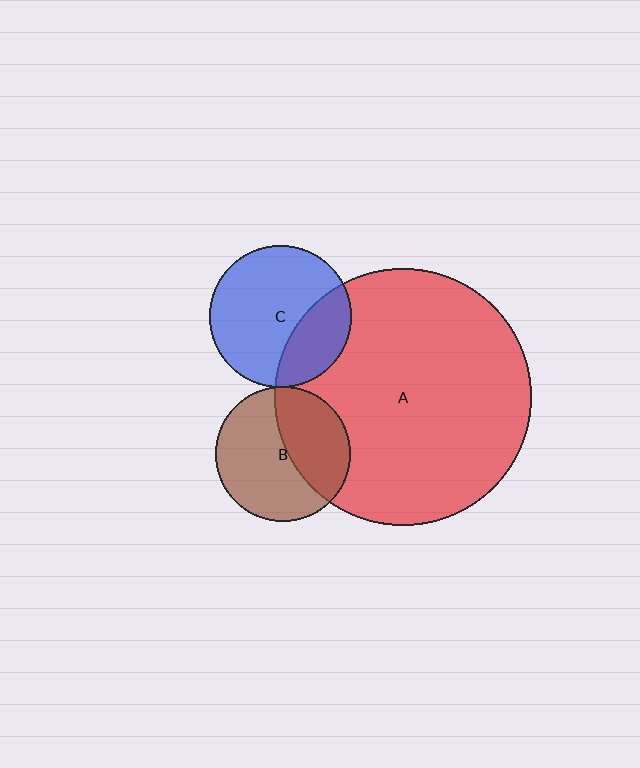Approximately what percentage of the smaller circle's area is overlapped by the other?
Approximately 5%.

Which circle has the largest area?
Circle A (red).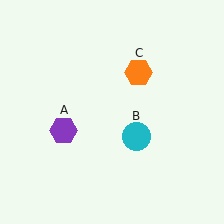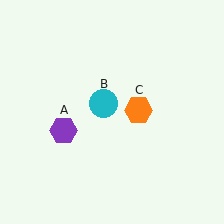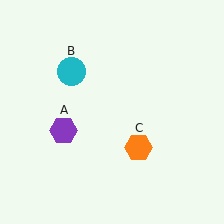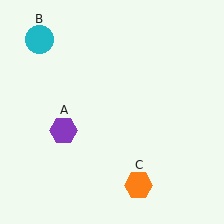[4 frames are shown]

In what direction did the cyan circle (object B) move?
The cyan circle (object B) moved up and to the left.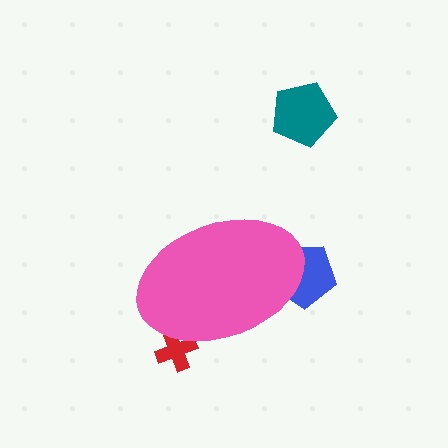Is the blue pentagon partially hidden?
Yes, the blue pentagon is partially hidden behind the pink ellipse.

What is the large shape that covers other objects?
A pink ellipse.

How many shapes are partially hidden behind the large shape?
2 shapes are partially hidden.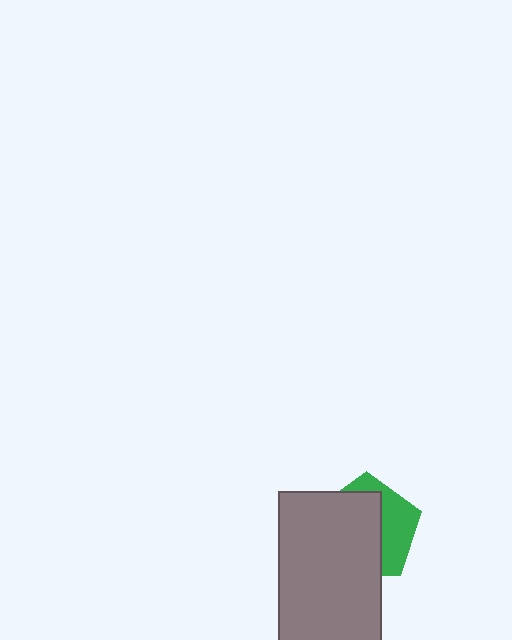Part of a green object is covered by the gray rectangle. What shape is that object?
It is a pentagon.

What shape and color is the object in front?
The object in front is a gray rectangle.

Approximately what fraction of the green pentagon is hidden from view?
Roughly 62% of the green pentagon is hidden behind the gray rectangle.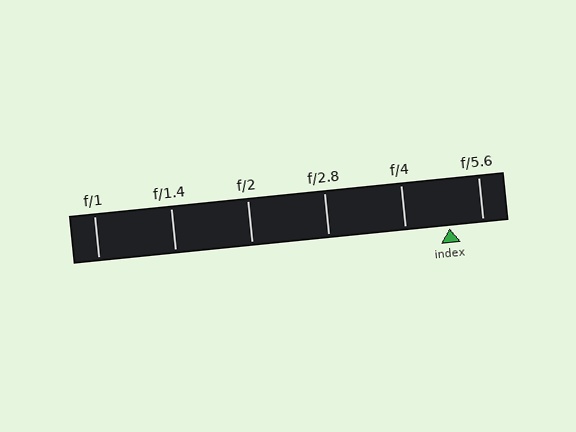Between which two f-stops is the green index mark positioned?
The index mark is between f/4 and f/5.6.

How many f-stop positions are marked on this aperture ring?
There are 6 f-stop positions marked.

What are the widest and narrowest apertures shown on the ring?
The widest aperture shown is f/1 and the narrowest is f/5.6.